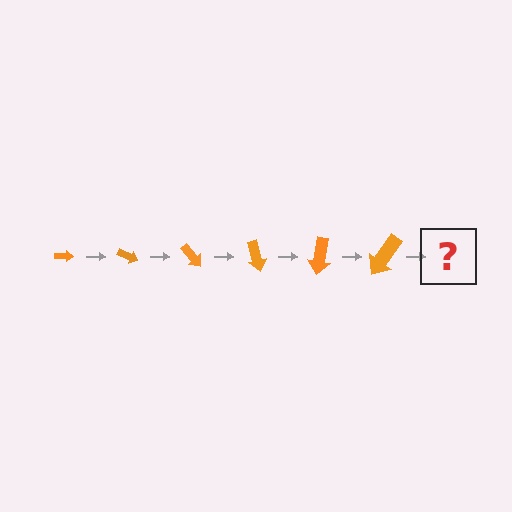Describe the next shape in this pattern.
It should be an arrow, larger than the previous one and rotated 150 degrees from the start.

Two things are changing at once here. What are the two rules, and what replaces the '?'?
The two rules are that the arrow grows larger each step and it rotates 25 degrees each step. The '?' should be an arrow, larger than the previous one and rotated 150 degrees from the start.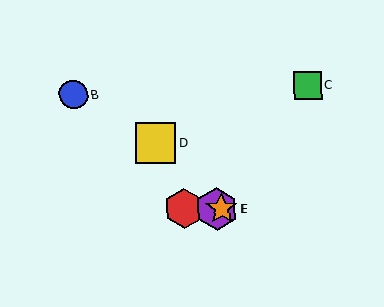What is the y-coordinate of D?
Object D is at y≈143.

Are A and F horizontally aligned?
Yes, both are at y≈209.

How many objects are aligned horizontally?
3 objects (A, E, F) are aligned horizontally.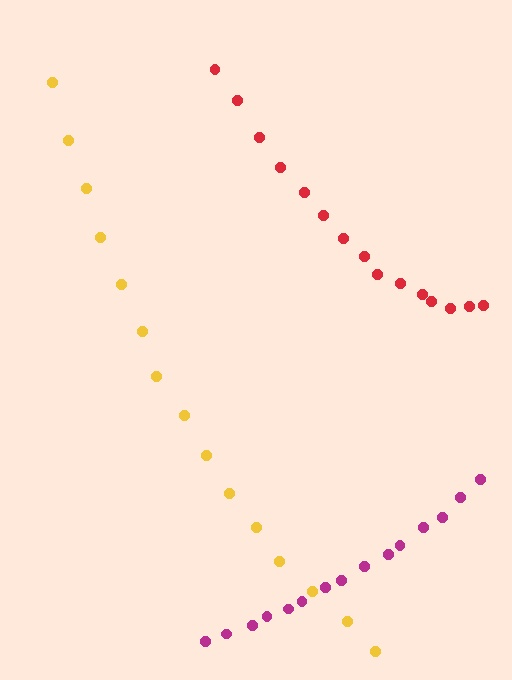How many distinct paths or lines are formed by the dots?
There are 3 distinct paths.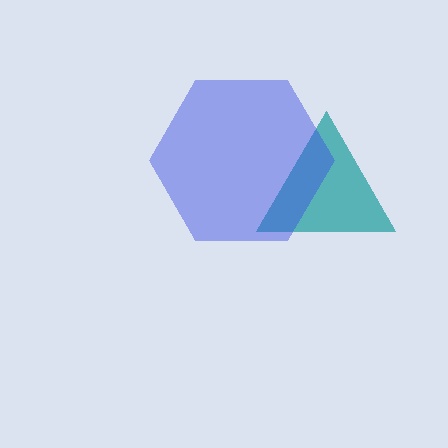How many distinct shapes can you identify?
There are 2 distinct shapes: a teal triangle, a blue hexagon.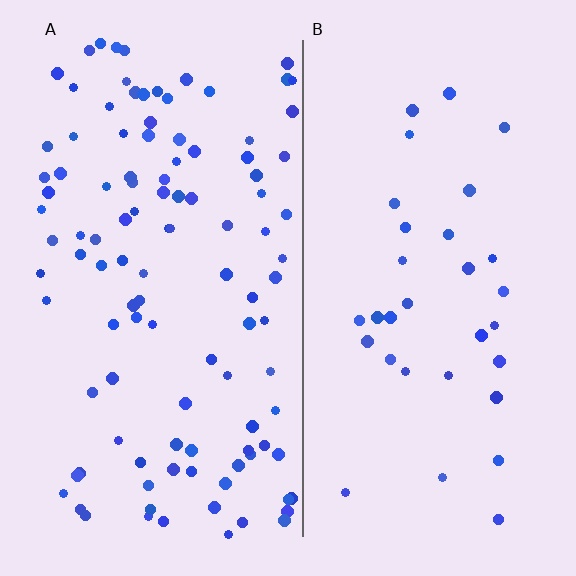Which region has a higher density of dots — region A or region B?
A (the left).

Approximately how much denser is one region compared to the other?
Approximately 3.3× — region A over region B.